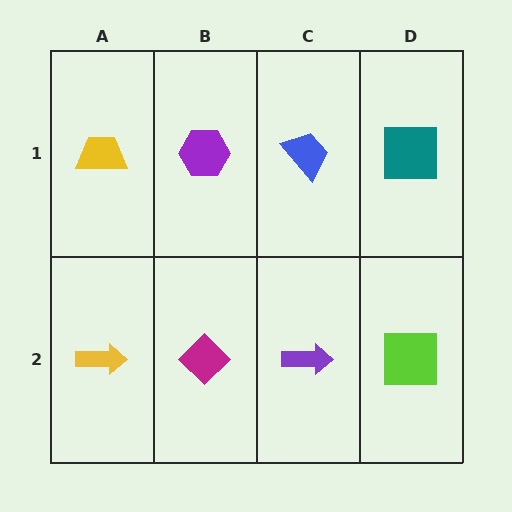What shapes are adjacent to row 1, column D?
A lime square (row 2, column D), a blue trapezoid (row 1, column C).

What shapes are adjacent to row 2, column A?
A yellow trapezoid (row 1, column A), a magenta diamond (row 2, column B).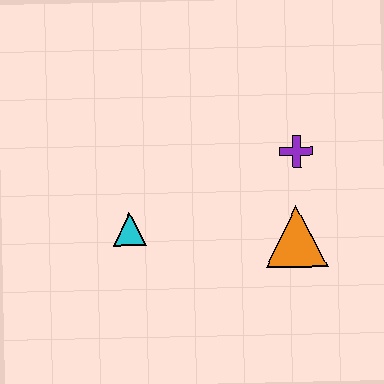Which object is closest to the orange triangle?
The purple cross is closest to the orange triangle.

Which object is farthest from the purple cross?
The cyan triangle is farthest from the purple cross.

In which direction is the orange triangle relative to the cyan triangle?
The orange triangle is to the right of the cyan triangle.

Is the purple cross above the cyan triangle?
Yes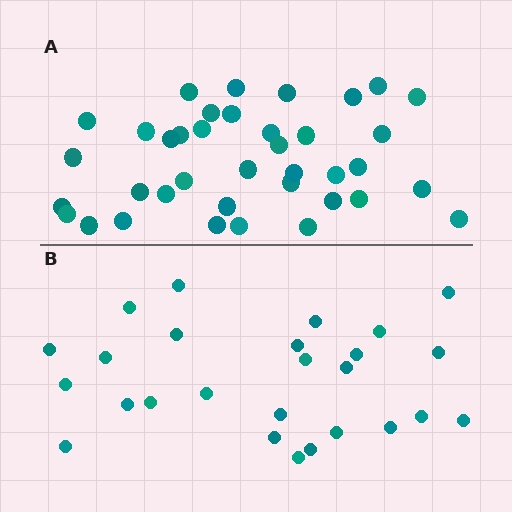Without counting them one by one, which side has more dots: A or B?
Region A (the top region) has more dots.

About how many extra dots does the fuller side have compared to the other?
Region A has roughly 12 or so more dots than region B.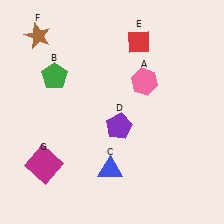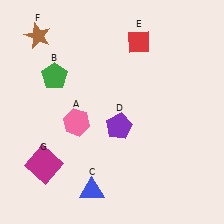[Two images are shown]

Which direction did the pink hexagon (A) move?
The pink hexagon (A) moved left.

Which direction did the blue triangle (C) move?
The blue triangle (C) moved down.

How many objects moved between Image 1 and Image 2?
2 objects moved between the two images.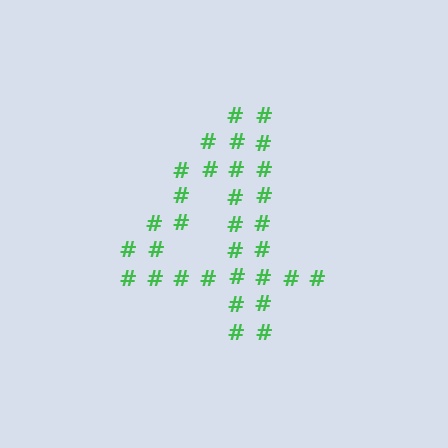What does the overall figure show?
The overall figure shows the digit 4.